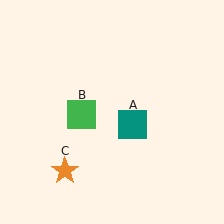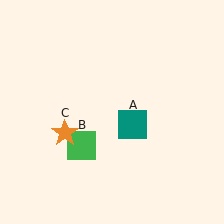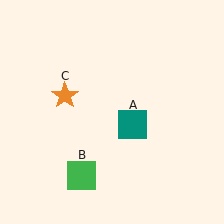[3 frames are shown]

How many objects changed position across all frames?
2 objects changed position: green square (object B), orange star (object C).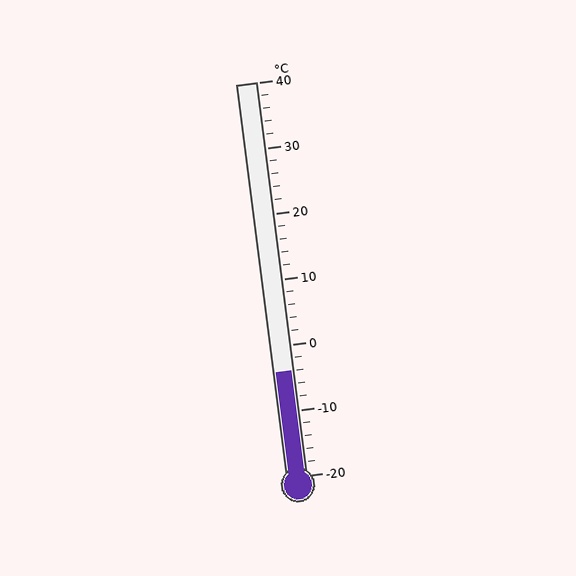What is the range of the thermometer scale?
The thermometer scale ranges from -20°C to 40°C.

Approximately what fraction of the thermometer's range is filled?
The thermometer is filled to approximately 25% of its range.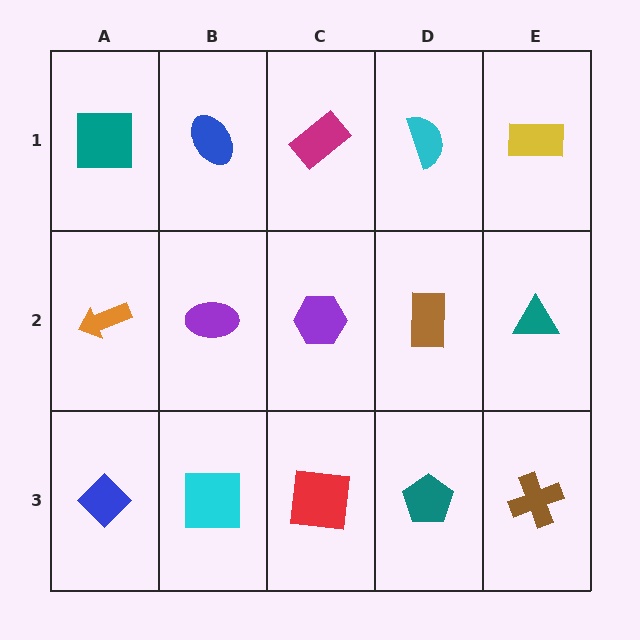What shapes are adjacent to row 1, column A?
An orange arrow (row 2, column A), a blue ellipse (row 1, column B).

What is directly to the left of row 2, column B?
An orange arrow.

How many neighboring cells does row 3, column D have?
3.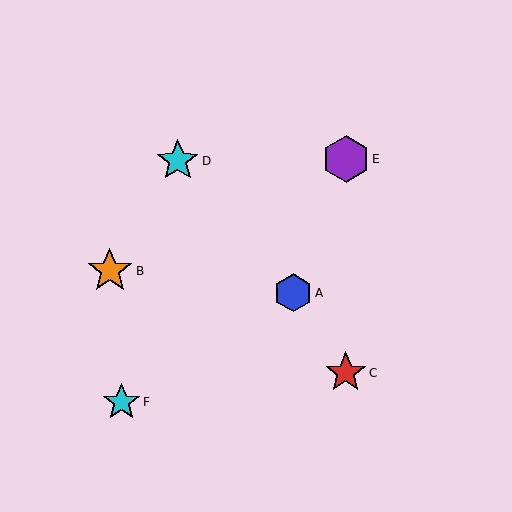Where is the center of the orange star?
The center of the orange star is at (110, 271).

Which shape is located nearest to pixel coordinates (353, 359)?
The red star (labeled C) at (346, 373) is nearest to that location.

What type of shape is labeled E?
Shape E is a purple hexagon.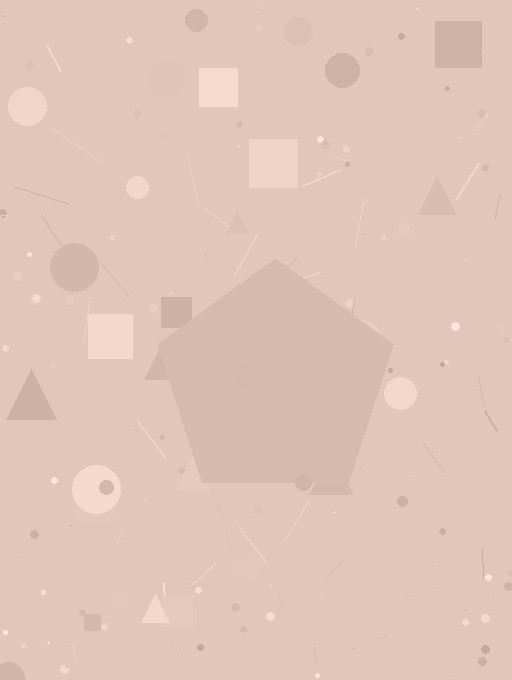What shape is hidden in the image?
A pentagon is hidden in the image.